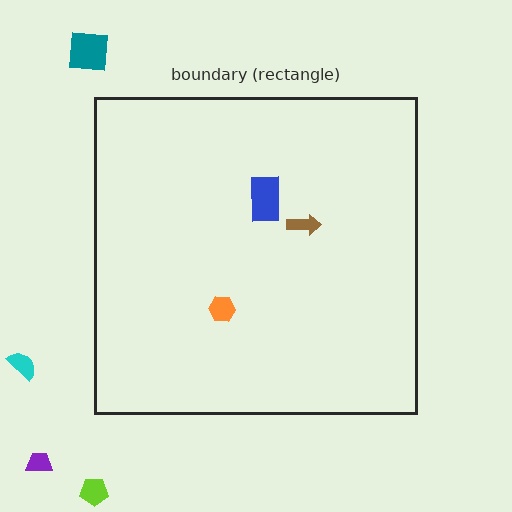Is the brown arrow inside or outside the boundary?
Inside.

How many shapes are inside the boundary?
3 inside, 4 outside.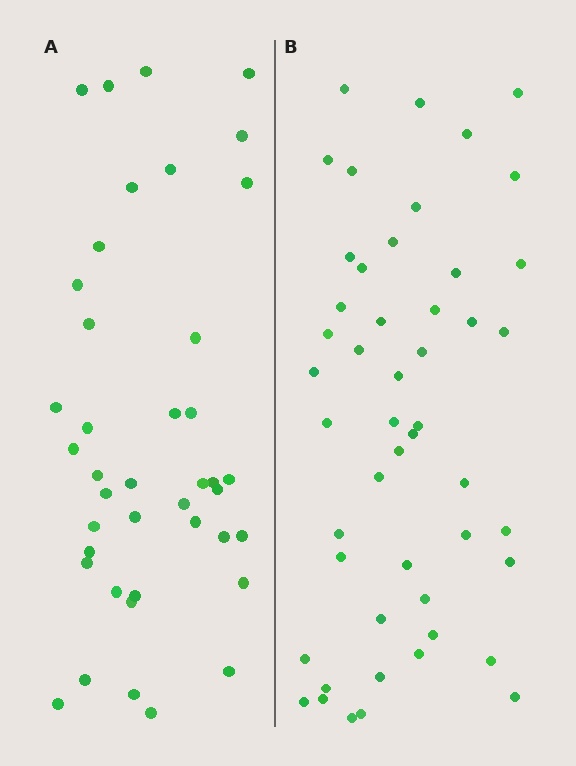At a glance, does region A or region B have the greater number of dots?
Region B (the right region) has more dots.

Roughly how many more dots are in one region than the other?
Region B has roughly 8 or so more dots than region A.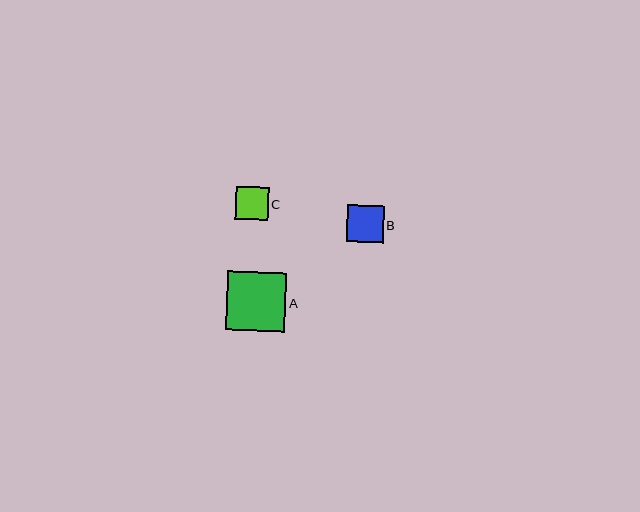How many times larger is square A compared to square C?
Square A is approximately 1.8 times the size of square C.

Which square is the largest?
Square A is the largest with a size of approximately 59 pixels.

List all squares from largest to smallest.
From largest to smallest: A, B, C.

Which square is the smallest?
Square C is the smallest with a size of approximately 33 pixels.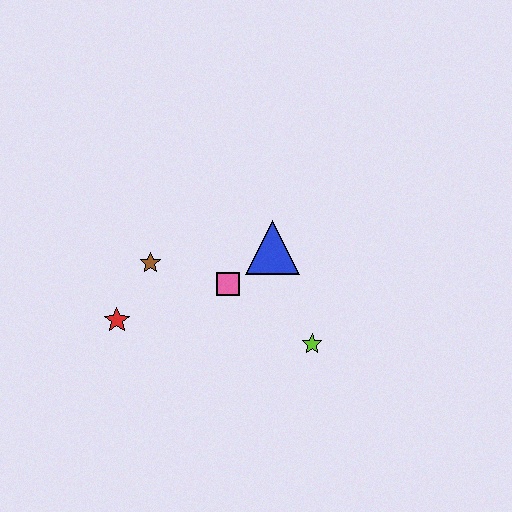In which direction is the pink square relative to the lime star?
The pink square is to the left of the lime star.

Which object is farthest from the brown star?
The lime star is farthest from the brown star.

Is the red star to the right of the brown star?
No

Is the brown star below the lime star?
No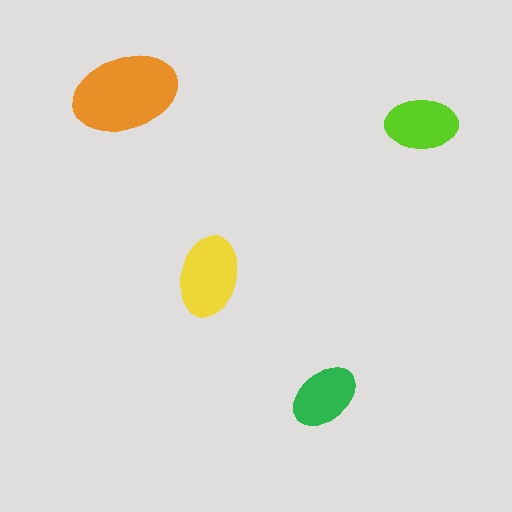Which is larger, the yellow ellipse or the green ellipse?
The yellow one.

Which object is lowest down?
The green ellipse is bottommost.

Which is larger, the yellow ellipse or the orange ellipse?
The orange one.